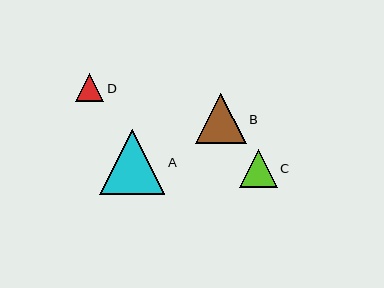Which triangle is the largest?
Triangle A is the largest with a size of approximately 65 pixels.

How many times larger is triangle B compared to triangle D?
Triangle B is approximately 1.8 times the size of triangle D.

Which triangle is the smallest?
Triangle D is the smallest with a size of approximately 29 pixels.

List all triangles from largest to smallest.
From largest to smallest: A, B, C, D.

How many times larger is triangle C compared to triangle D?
Triangle C is approximately 1.3 times the size of triangle D.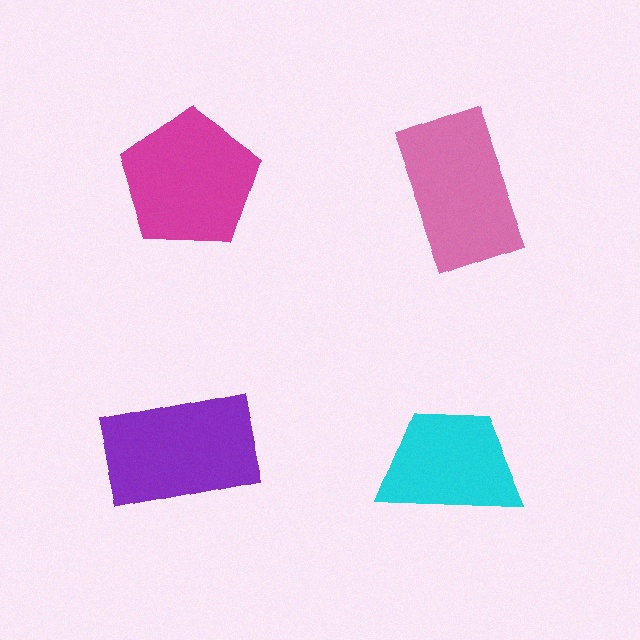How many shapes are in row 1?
2 shapes.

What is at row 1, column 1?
A magenta pentagon.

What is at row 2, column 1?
A purple rectangle.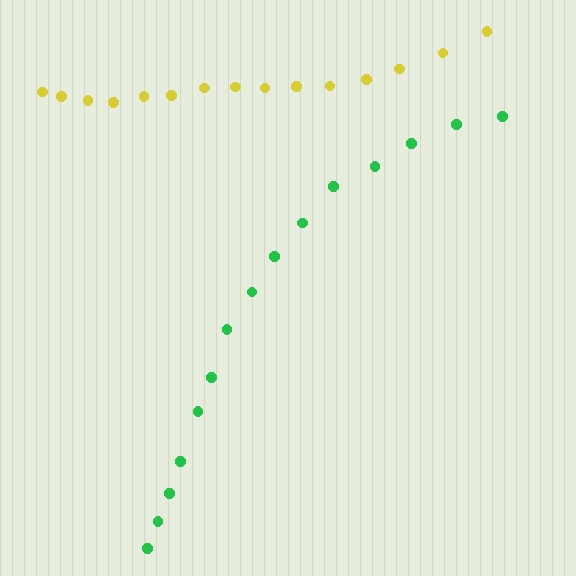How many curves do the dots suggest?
There are 2 distinct paths.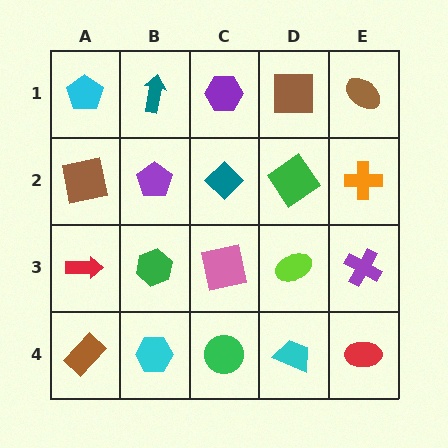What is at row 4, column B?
A cyan hexagon.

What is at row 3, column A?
A red arrow.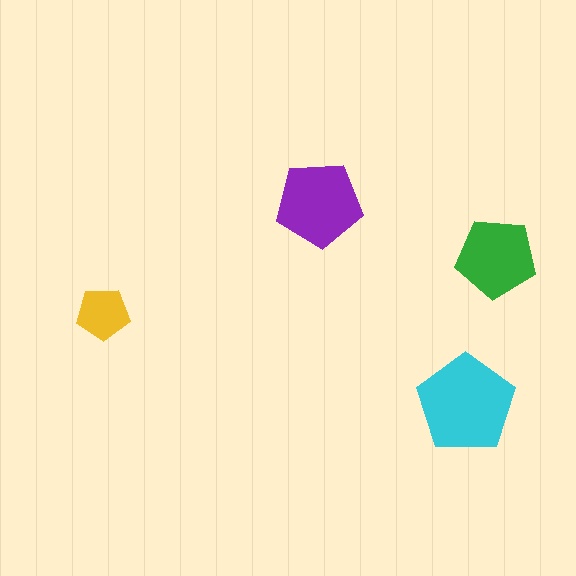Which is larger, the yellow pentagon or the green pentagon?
The green one.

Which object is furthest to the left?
The yellow pentagon is leftmost.